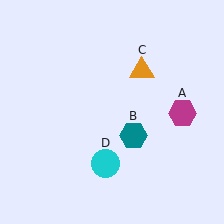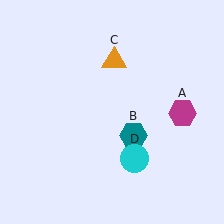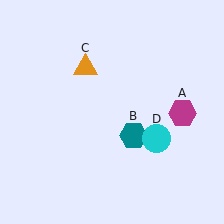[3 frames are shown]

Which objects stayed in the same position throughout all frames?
Magenta hexagon (object A) and teal hexagon (object B) remained stationary.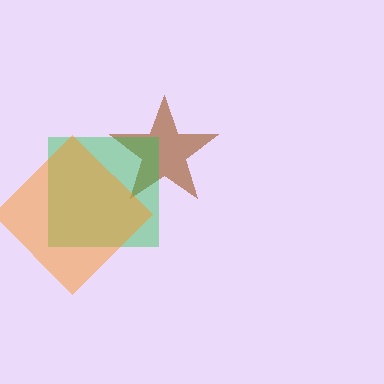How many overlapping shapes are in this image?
There are 3 overlapping shapes in the image.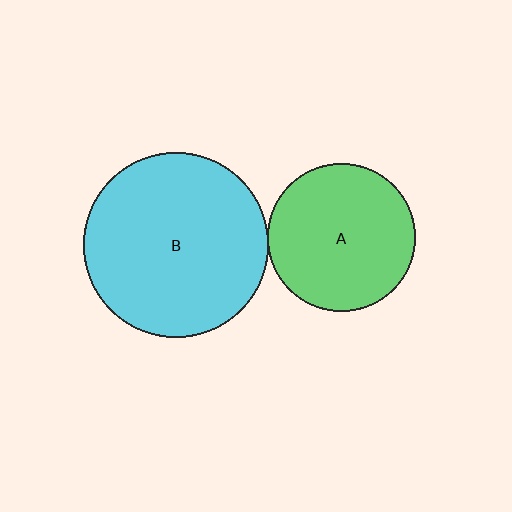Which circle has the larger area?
Circle B (cyan).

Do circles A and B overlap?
Yes.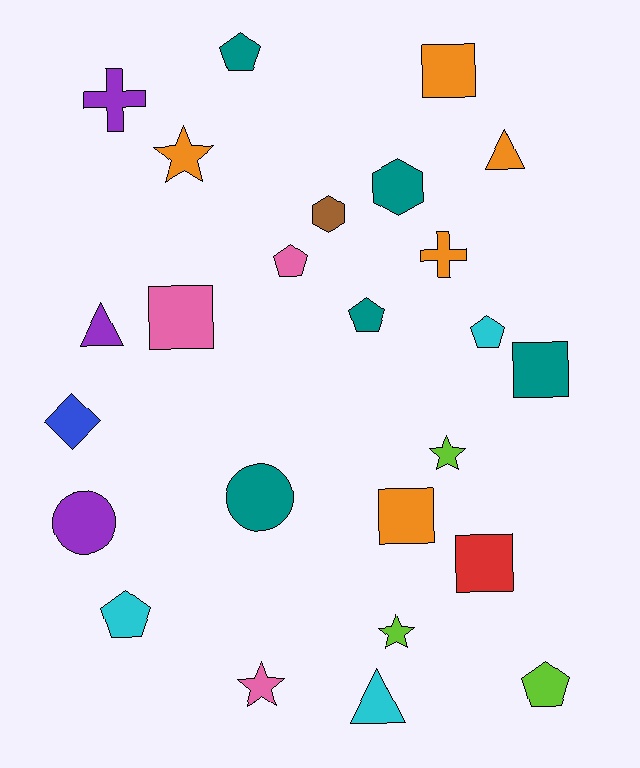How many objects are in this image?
There are 25 objects.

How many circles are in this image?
There are 2 circles.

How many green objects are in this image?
There are no green objects.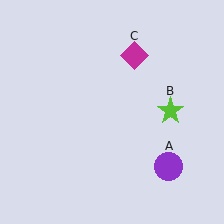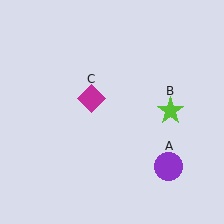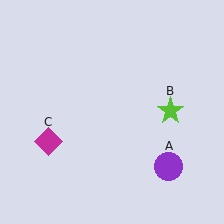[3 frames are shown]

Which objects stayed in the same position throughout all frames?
Purple circle (object A) and lime star (object B) remained stationary.